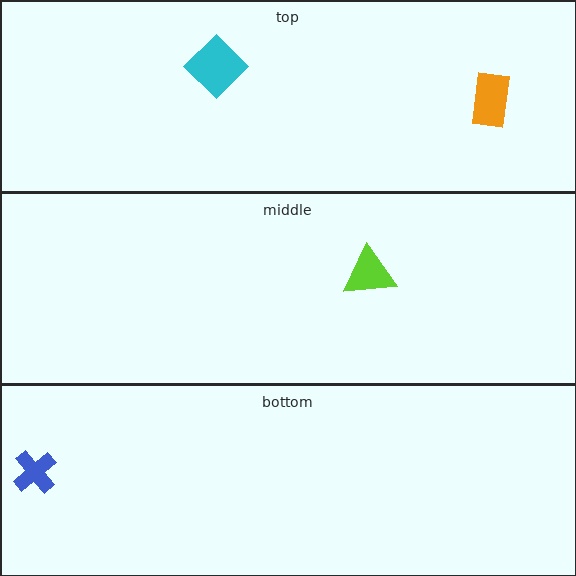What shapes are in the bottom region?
The blue cross.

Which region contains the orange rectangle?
The top region.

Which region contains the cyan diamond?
The top region.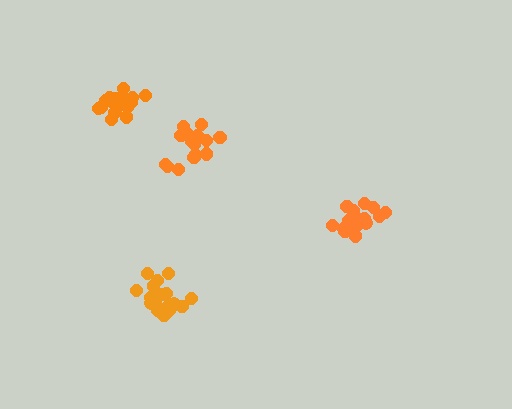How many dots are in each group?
Group 1: 19 dots, Group 2: 15 dots, Group 3: 20 dots, Group 4: 18 dots (72 total).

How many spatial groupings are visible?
There are 4 spatial groupings.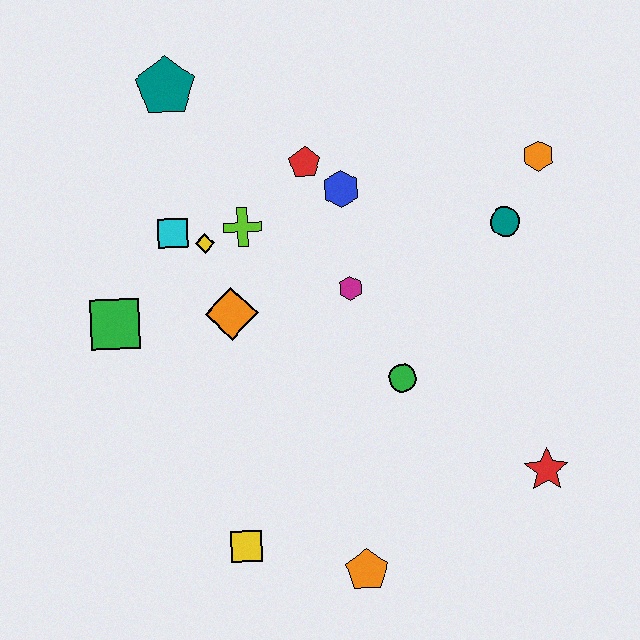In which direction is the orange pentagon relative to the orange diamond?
The orange pentagon is below the orange diamond.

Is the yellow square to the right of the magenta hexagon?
No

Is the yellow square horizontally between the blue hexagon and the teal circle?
No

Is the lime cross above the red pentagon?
No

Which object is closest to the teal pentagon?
The cyan square is closest to the teal pentagon.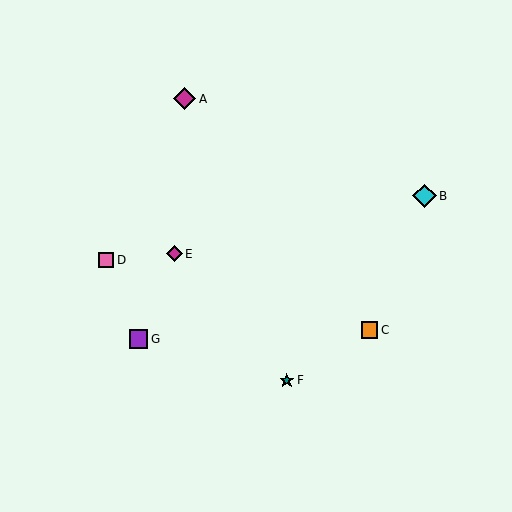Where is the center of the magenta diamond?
The center of the magenta diamond is at (185, 99).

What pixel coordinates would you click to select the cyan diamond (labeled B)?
Click at (424, 196) to select the cyan diamond B.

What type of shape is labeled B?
Shape B is a cyan diamond.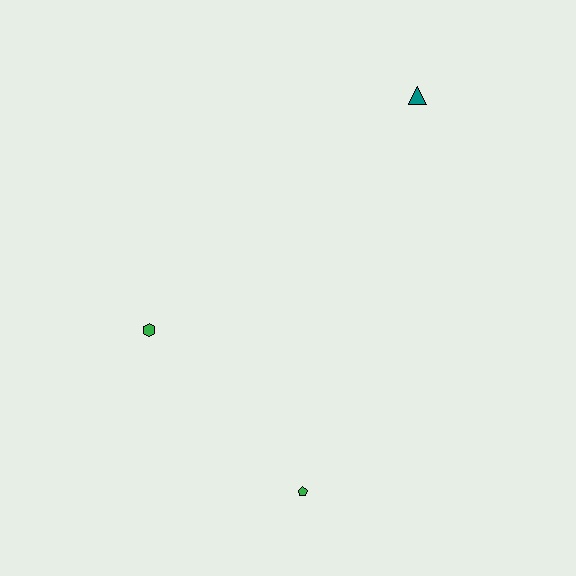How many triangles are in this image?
There is 1 triangle.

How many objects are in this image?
There are 3 objects.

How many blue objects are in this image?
There are no blue objects.